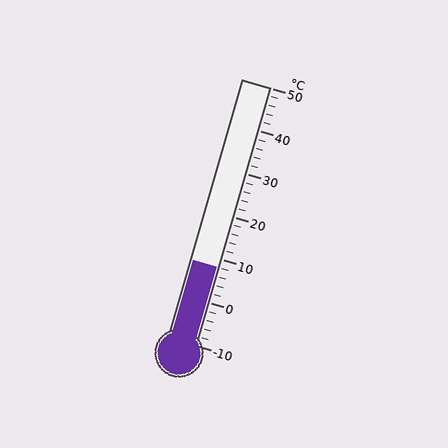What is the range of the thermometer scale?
The thermometer scale ranges from -10°C to 50°C.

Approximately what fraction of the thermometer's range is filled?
The thermometer is filled to approximately 30% of its range.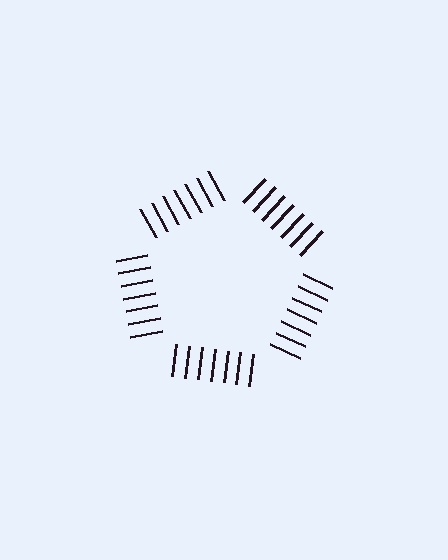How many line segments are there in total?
35 — 7 along each of the 5 edges.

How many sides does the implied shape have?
5 sides — the line-ends trace a pentagon.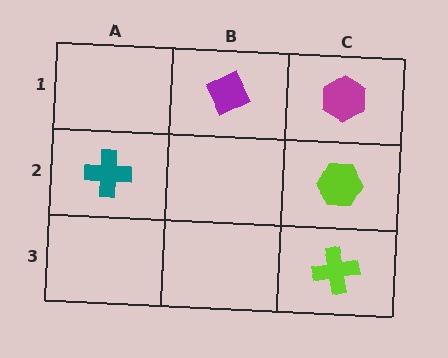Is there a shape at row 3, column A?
No, that cell is empty.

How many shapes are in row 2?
2 shapes.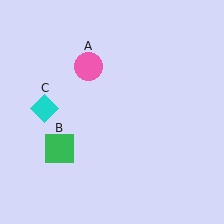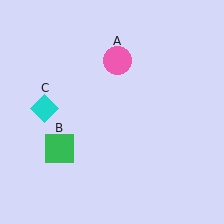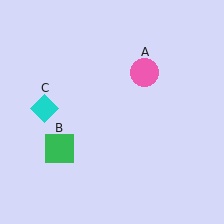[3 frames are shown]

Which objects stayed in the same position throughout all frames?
Green square (object B) and cyan diamond (object C) remained stationary.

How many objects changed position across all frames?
1 object changed position: pink circle (object A).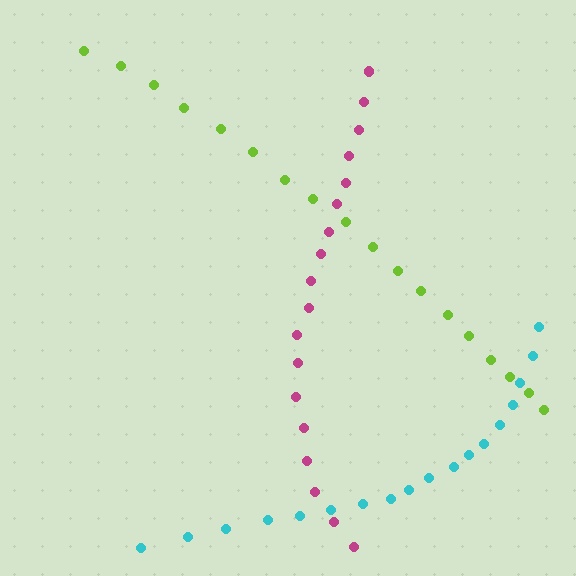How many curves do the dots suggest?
There are 3 distinct paths.